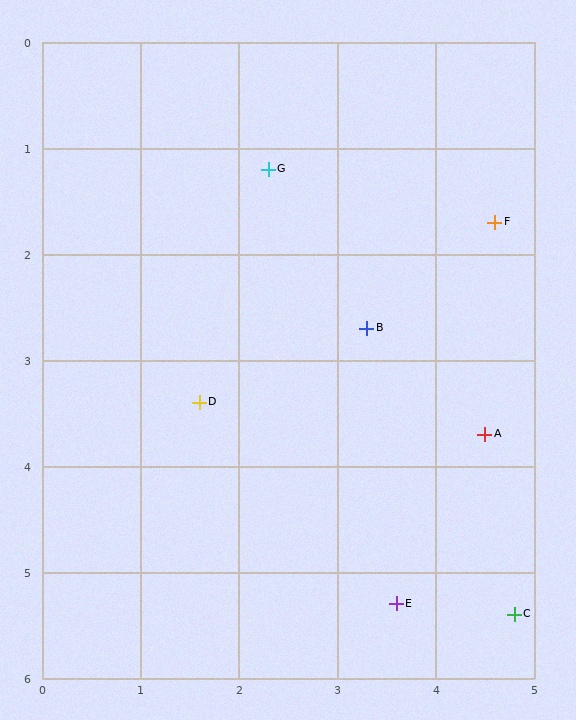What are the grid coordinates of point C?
Point C is at approximately (4.8, 5.4).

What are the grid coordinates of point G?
Point G is at approximately (2.3, 1.2).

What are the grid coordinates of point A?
Point A is at approximately (4.5, 3.7).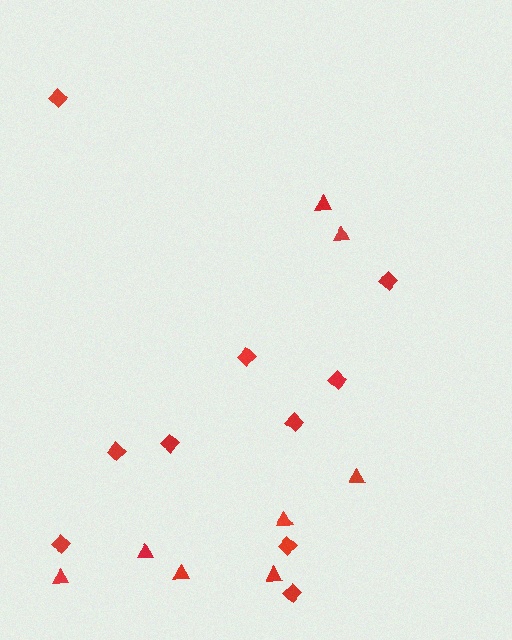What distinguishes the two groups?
There are 2 groups: one group of triangles (8) and one group of diamonds (10).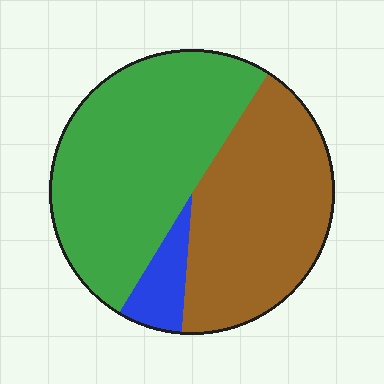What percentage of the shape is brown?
Brown takes up between a third and a half of the shape.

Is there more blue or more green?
Green.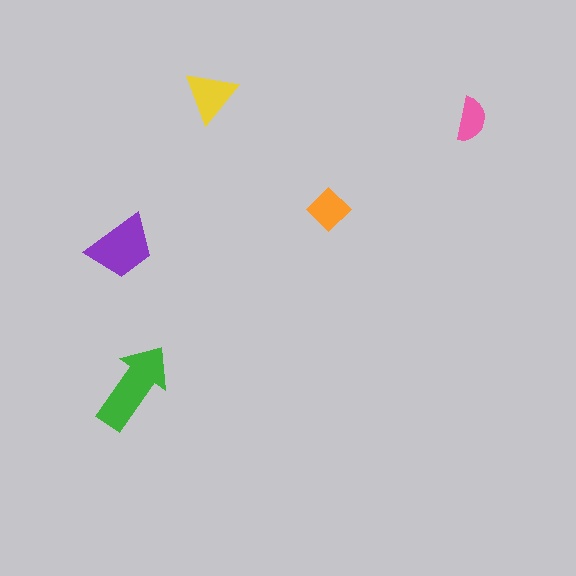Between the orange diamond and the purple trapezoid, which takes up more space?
The purple trapezoid.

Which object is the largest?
The green arrow.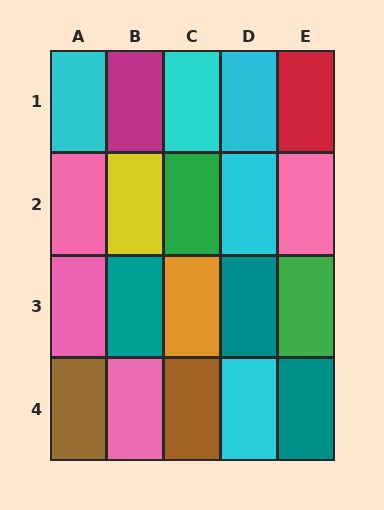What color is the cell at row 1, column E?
Red.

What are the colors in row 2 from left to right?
Pink, yellow, green, cyan, pink.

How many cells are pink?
4 cells are pink.